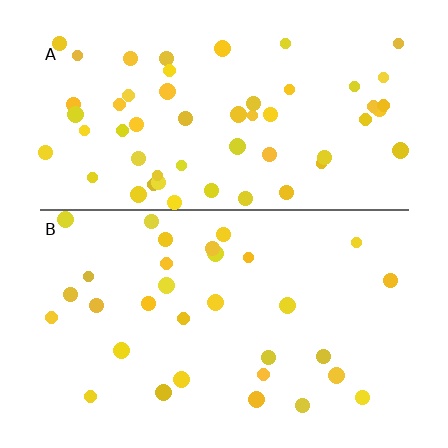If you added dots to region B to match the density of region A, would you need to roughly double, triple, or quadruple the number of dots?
Approximately double.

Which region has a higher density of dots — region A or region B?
A (the top).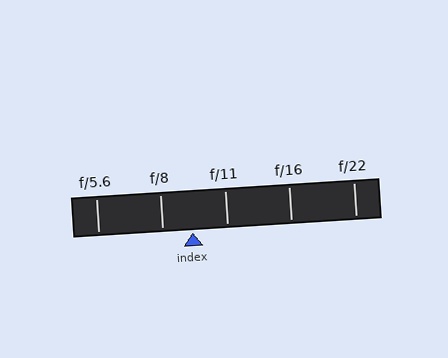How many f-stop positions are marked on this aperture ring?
There are 5 f-stop positions marked.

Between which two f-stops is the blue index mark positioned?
The index mark is between f/8 and f/11.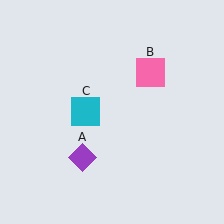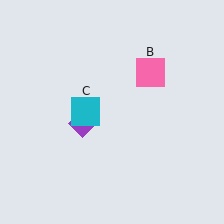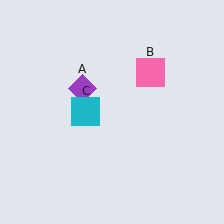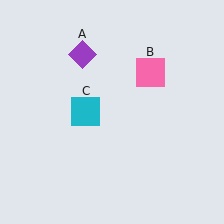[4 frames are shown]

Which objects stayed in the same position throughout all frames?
Pink square (object B) and cyan square (object C) remained stationary.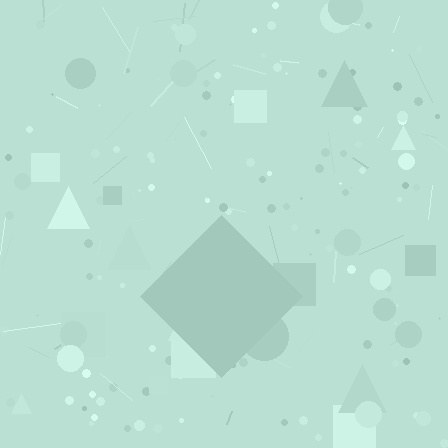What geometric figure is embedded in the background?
A diamond is embedded in the background.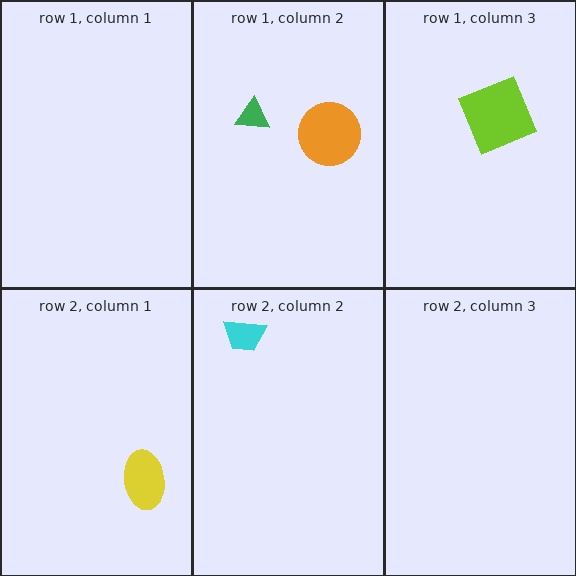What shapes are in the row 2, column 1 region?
The yellow ellipse.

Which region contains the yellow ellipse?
The row 2, column 1 region.